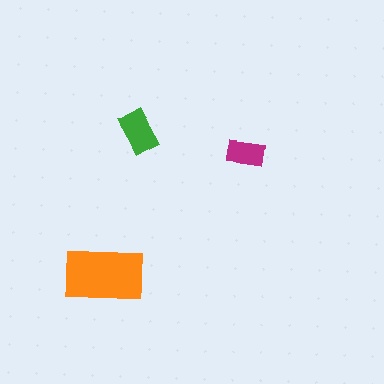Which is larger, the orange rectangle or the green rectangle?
The orange one.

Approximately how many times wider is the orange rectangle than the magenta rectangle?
About 2 times wider.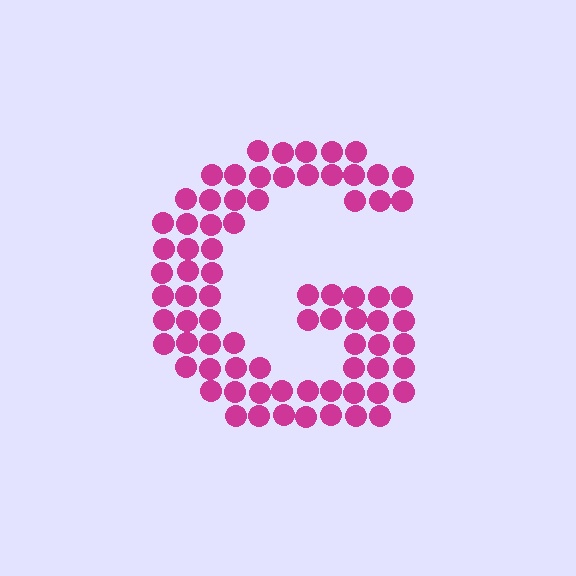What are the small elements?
The small elements are circles.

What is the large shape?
The large shape is the letter G.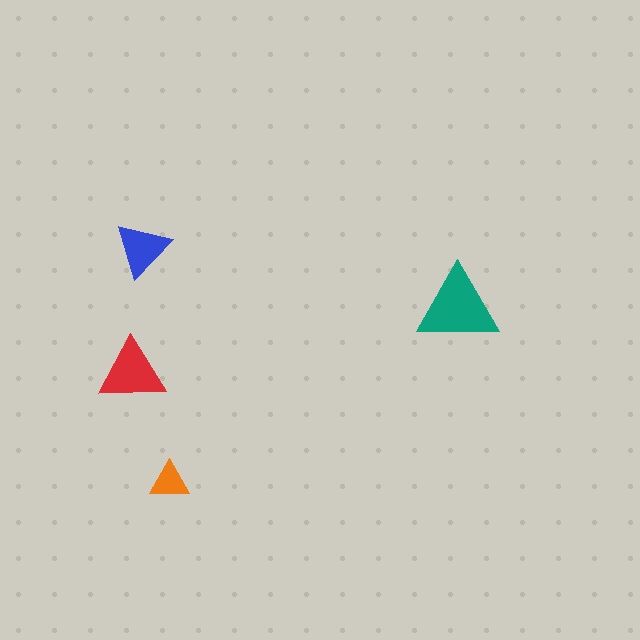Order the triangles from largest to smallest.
the teal one, the red one, the blue one, the orange one.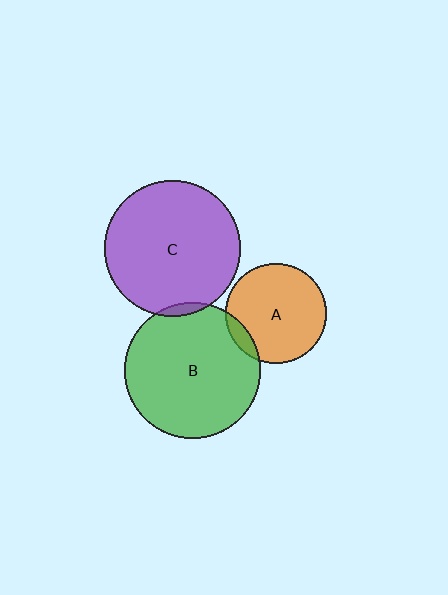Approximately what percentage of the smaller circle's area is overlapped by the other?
Approximately 10%.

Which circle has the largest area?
Circle C (purple).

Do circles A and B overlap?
Yes.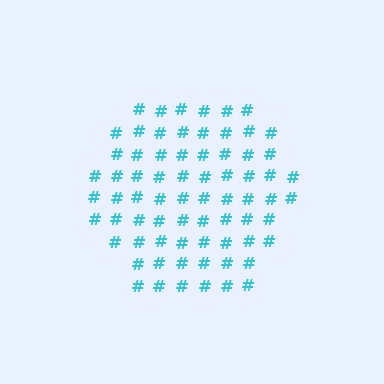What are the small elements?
The small elements are hash symbols.